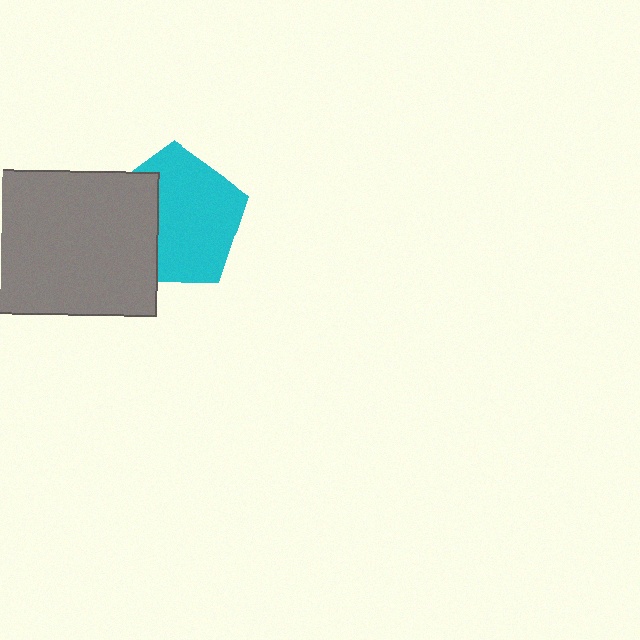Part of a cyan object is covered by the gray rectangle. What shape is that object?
It is a pentagon.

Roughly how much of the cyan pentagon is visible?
Most of it is visible (roughly 66%).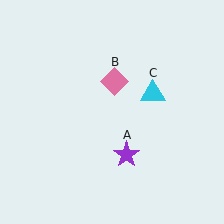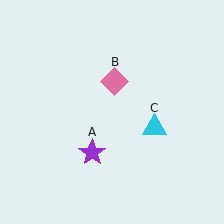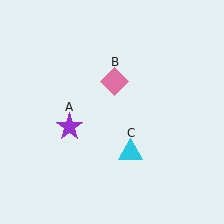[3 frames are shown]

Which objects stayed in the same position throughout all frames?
Pink diamond (object B) remained stationary.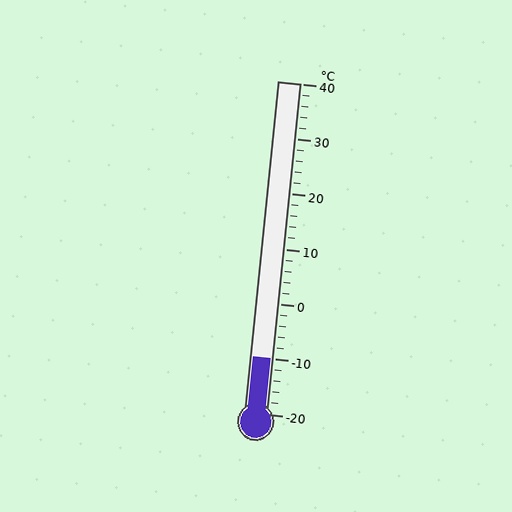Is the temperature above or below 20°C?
The temperature is below 20°C.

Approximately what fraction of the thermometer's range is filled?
The thermometer is filled to approximately 15% of its range.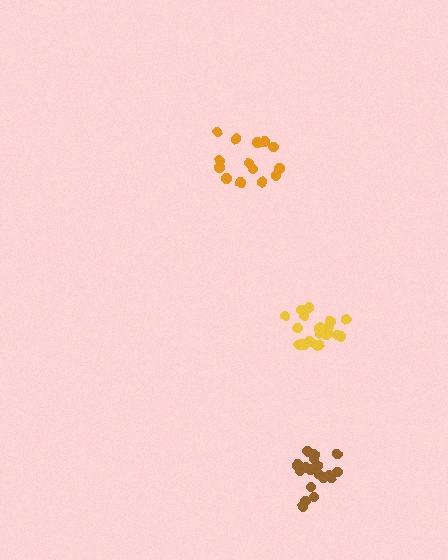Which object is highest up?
The orange cluster is topmost.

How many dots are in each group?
Group 1: 20 dots, Group 2: 19 dots, Group 3: 14 dots (53 total).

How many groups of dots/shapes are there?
There are 3 groups.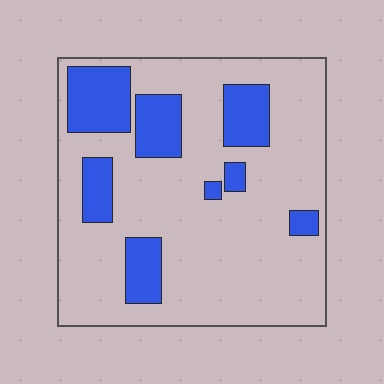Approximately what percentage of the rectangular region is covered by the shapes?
Approximately 25%.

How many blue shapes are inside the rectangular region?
8.